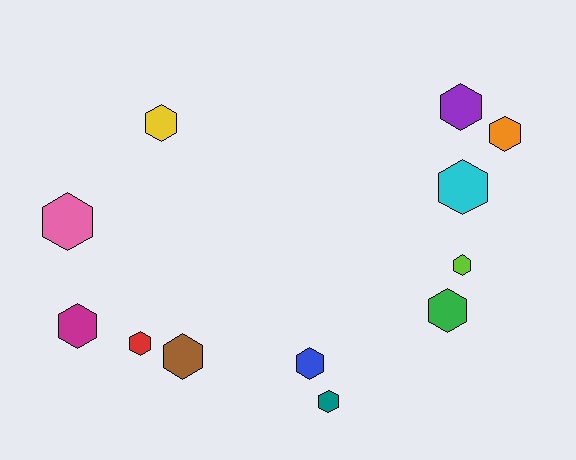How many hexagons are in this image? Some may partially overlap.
There are 12 hexagons.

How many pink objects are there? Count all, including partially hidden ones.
There is 1 pink object.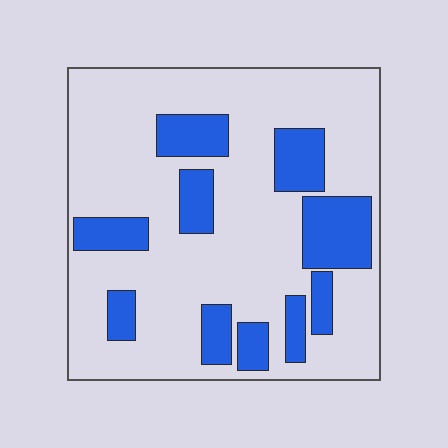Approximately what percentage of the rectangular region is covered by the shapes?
Approximately 25%.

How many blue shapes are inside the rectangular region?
10.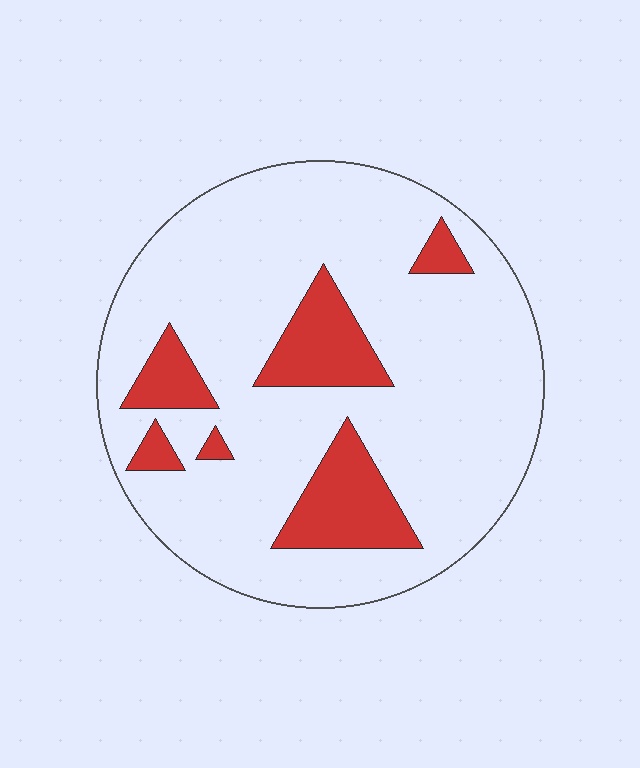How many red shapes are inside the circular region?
6.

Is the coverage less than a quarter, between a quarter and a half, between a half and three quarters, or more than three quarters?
Less than a quarter.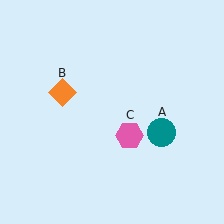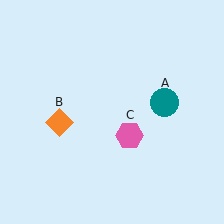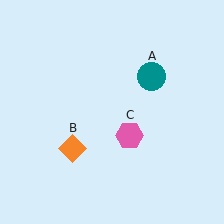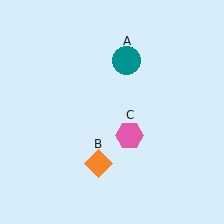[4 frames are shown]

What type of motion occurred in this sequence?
The teal circle (object A), orange diamond (object B) rotated counterclockwise around the center of the scene.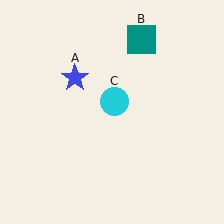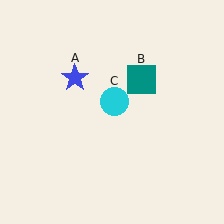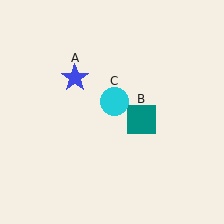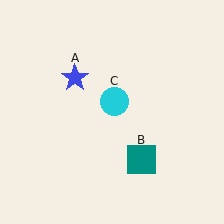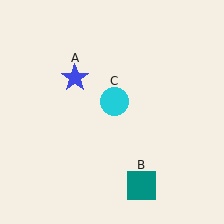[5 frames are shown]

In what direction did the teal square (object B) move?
The teal square (object B) moved down.